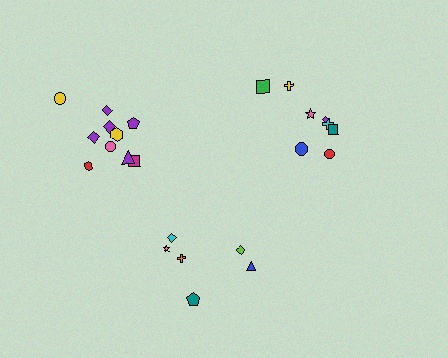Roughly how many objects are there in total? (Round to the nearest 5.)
Roughly 25 objects in total.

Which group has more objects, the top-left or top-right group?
The top-left group.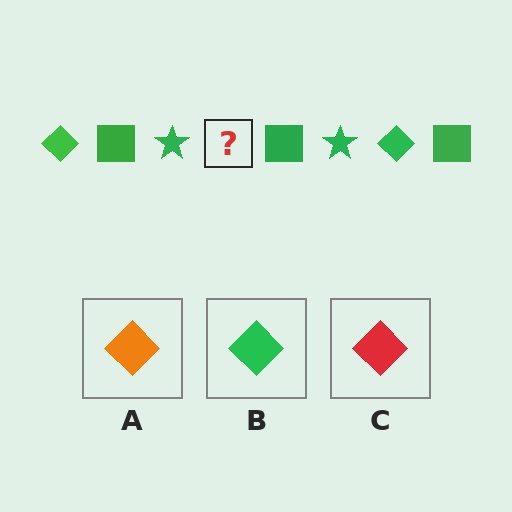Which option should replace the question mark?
Option B.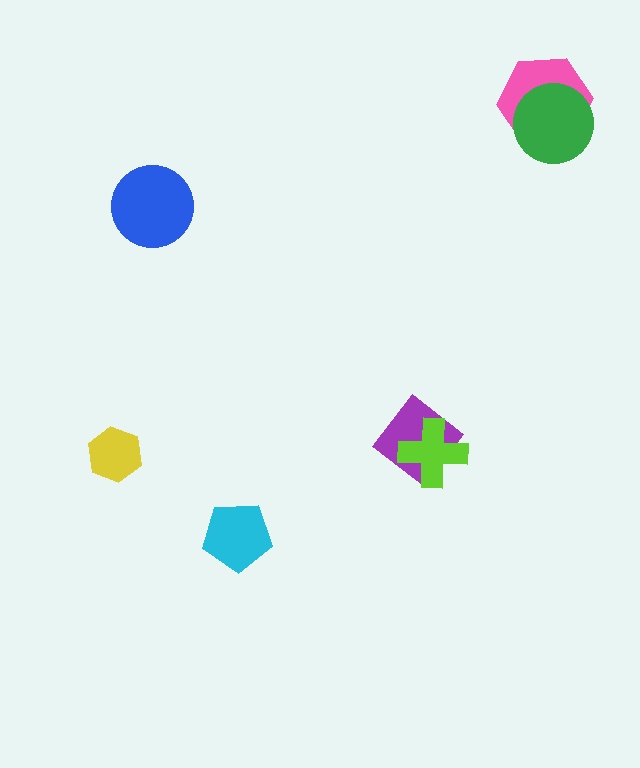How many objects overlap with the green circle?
1 object overlaps with the green circle.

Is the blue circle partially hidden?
No, no other shape covers it.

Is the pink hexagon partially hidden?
Yes, it is partially covered by another shape.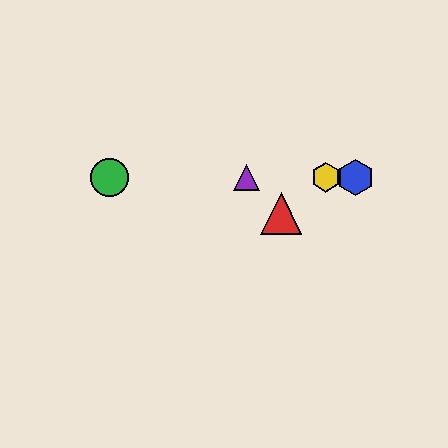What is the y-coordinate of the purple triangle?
The purple triangle is at y≈177.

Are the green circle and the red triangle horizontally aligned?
No, the green circle is at y≈177 and the red triangle is at y≈213.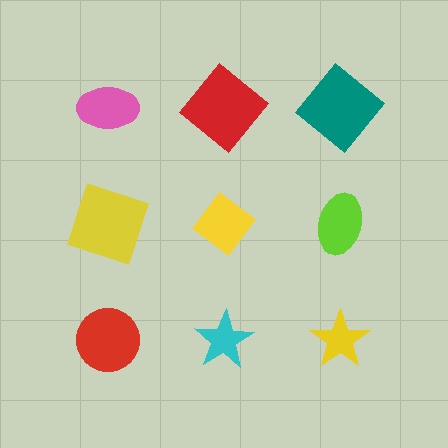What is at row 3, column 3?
A yellow star.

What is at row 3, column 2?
A cyan star.